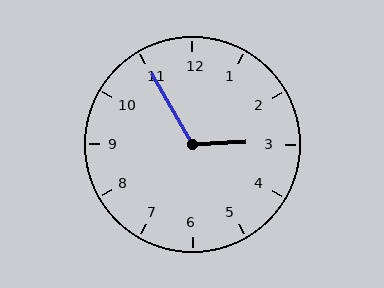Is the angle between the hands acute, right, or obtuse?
It is obtuse.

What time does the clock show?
2:55.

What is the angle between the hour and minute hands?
Approximately 118 degrees.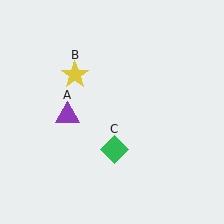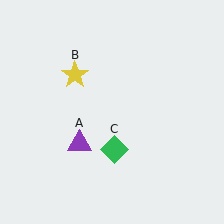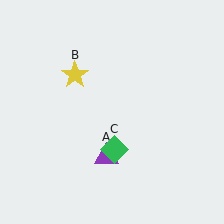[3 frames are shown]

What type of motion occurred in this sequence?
The purple triangle (object A) rotated counterclockwise around the center of the scene.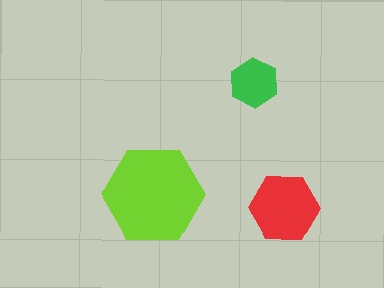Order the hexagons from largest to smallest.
the lime one, the red one, the green one.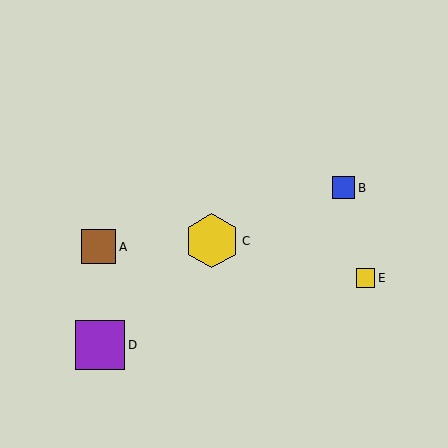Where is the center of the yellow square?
The center of the yellow square is at (365, 278).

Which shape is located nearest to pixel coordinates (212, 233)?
The yellow hexagon (labeled C) at (212, 241) is nearest to that location.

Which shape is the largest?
The yellow hexagon (labeled C) is the largest.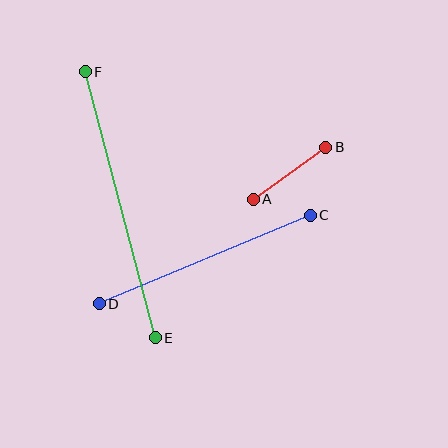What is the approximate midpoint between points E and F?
The midpoint is at approximately (120, 205) pixels.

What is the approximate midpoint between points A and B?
The midpoint is at approximately (289, 173) pixels.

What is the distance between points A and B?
The distance is approximately 89 pixels.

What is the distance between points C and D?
The distance is approximately 229 pixels.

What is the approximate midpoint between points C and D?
The midpoint is at approximately (205, 260) pixels.